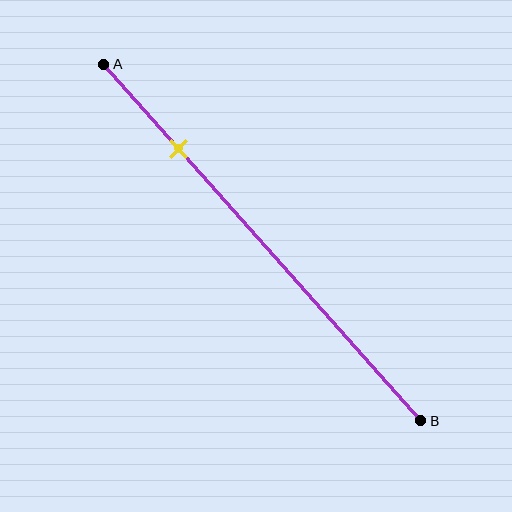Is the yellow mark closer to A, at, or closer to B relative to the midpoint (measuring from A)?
The yellow mark is closer to point A than the midpoint of segment AB.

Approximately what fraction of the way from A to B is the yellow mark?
The yellow mark is approximately 25% of the way from A to B.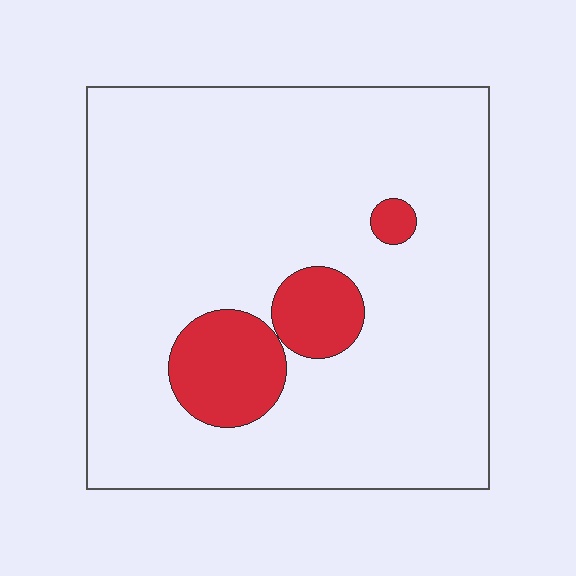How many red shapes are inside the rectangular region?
3.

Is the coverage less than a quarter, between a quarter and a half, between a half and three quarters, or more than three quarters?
Less than a quarter.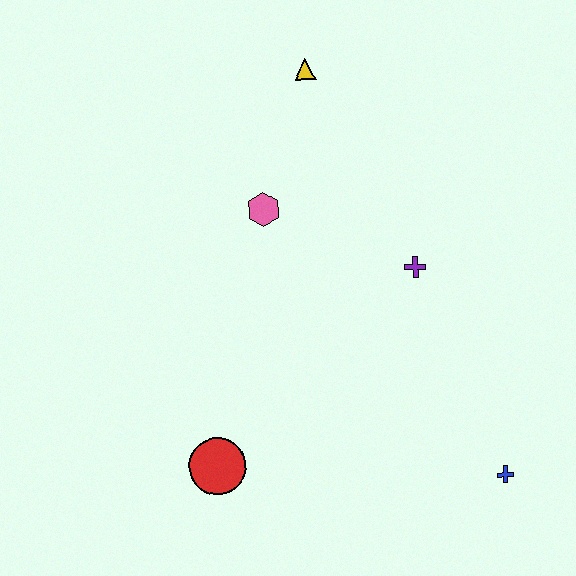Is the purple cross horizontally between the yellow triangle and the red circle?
No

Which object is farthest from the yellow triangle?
The blue cross is farthest from the yellow triangle.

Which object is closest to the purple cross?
The pink hexagon is closest to the purple cross.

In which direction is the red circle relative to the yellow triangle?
The red circle is below the yellow triangle.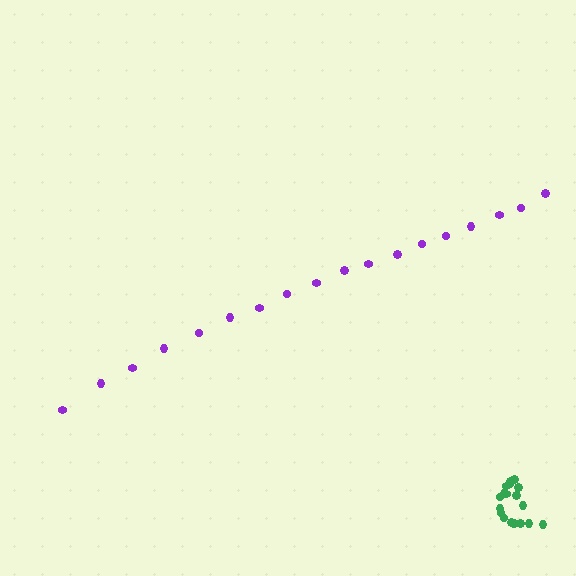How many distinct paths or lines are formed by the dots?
There are 2 distinct paths.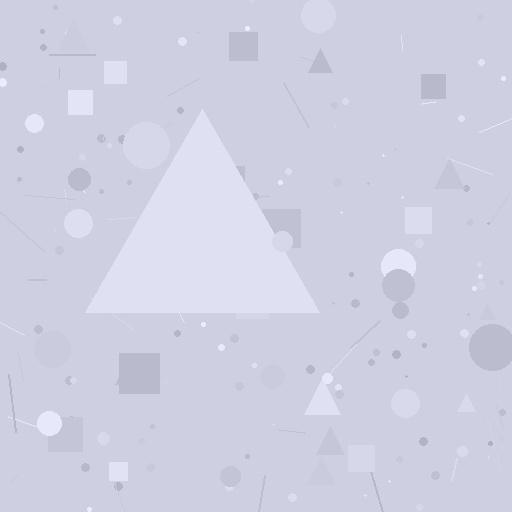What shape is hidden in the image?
A triangle is hidden in the image.